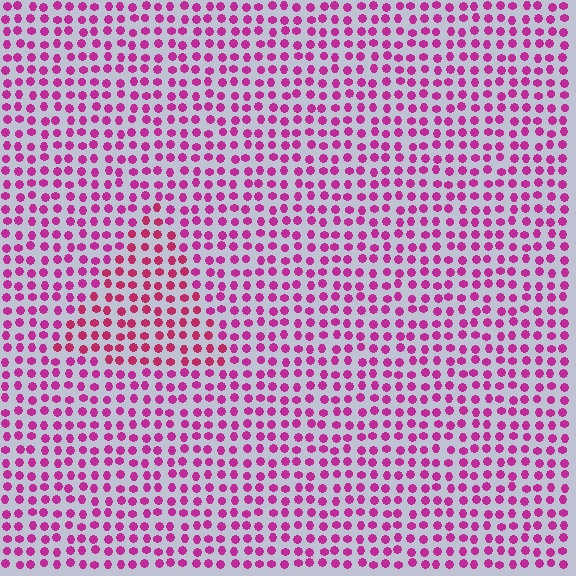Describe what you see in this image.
The image is filled with small magenta elements in a uniform arrangement. A triangle-shaped region is visible where the elements are tinted to a slightly different hue, forming a subtle color boundary.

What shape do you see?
I see a triangle.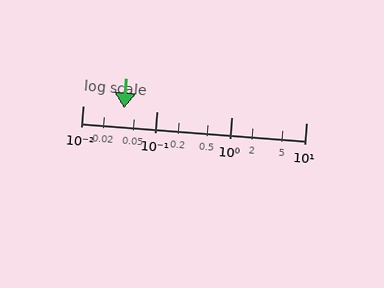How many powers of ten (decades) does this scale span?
The scale spans 3 decades, from 0.01 to 10.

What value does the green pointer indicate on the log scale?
The pointer indicates approximately 0.036.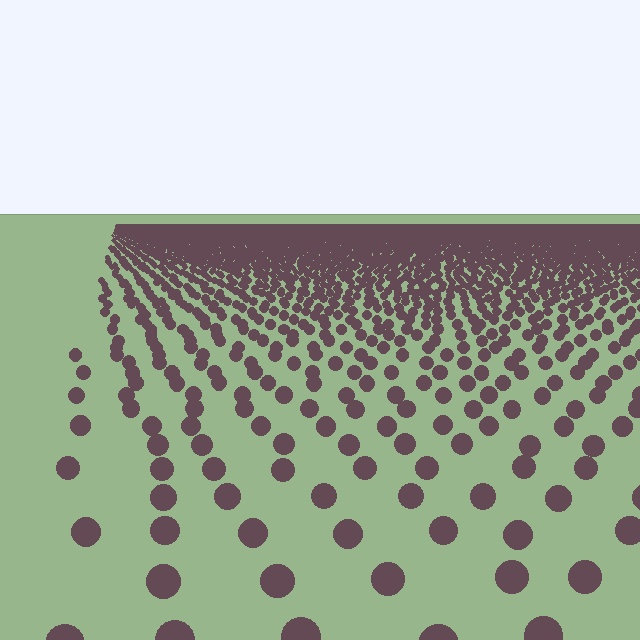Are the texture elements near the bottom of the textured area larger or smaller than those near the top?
Larger. Near the bottom, elements are closer to the viewer and appear at a bigger on-screen size.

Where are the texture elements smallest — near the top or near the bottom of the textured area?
Near the top.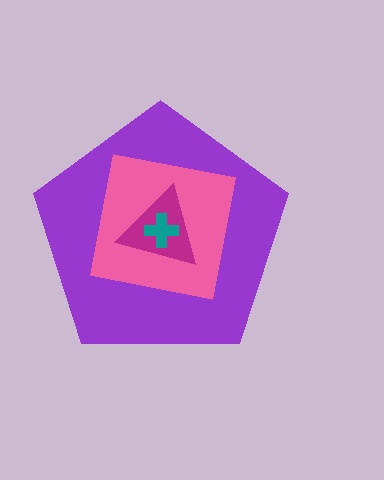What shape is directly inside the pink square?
The magenta triangle.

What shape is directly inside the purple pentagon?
The pink square.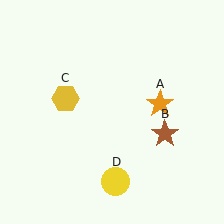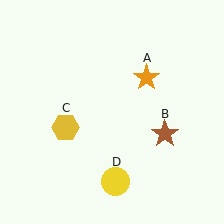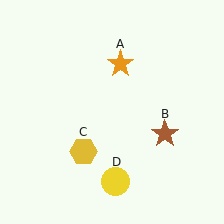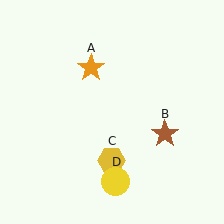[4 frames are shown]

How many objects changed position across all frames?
2 objects changed position: orange star (object A), yellow hexagon (object C).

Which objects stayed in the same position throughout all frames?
Brown star (object B) and yellow circle (object D) remained stationary.